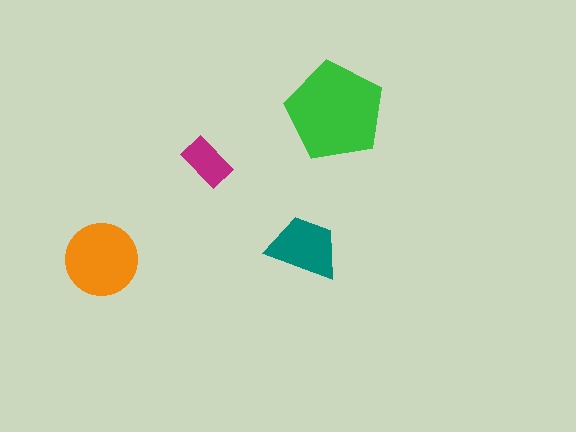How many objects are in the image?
There are 4 objects in the image.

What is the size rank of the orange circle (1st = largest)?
2nd.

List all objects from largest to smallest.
The green pentagon, the orange circle, the teal trapezoid, the magenta rectangle.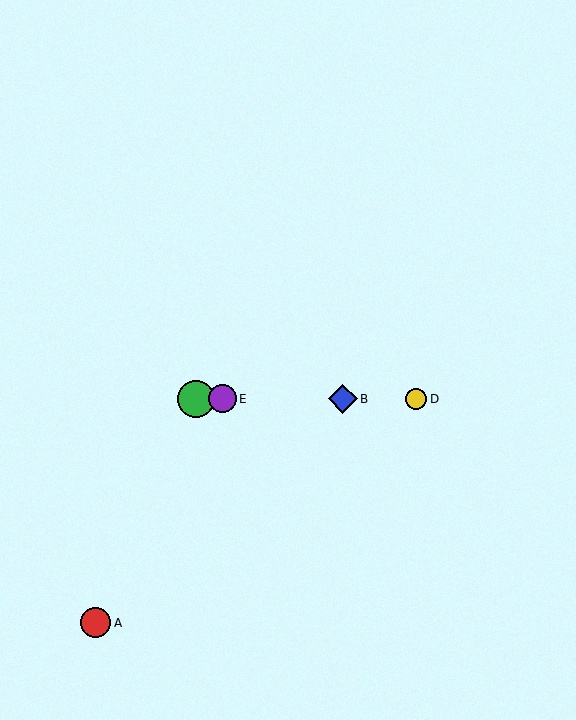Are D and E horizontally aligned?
Yes, both are at y≈399.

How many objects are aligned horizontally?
4 objects (B, C, D, E) are aligned horizontally.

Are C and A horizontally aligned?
No, C is at y≈399 and A is at y≈623.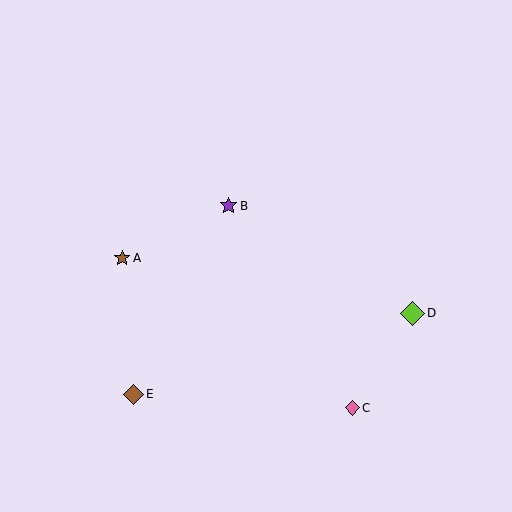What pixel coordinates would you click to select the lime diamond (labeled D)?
Click at (412, 313) to select the lime diamond D.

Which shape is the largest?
The lime diamond (labeled D) is the largest.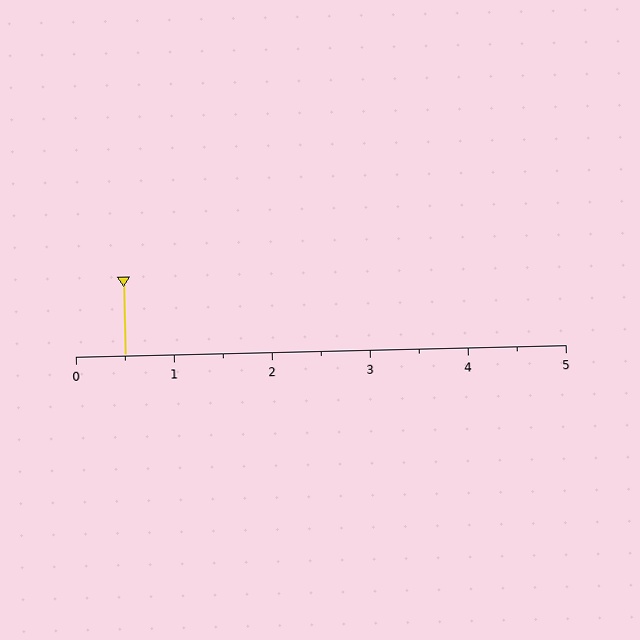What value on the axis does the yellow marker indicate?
The marker indicates approximately 0.5.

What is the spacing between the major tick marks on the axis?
The major ticks are spaced 1 apart.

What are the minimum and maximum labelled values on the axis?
The axis runs from 0 to 5.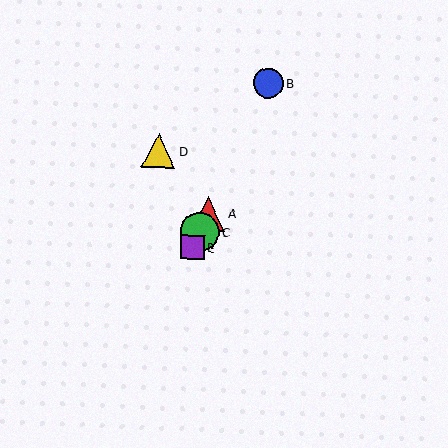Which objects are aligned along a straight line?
Objects A, B, C, E are aligned along a straight line.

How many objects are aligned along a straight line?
4 objects (A, B, C, E) are aligned along a straight line.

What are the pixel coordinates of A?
Object A is at (208, 213).